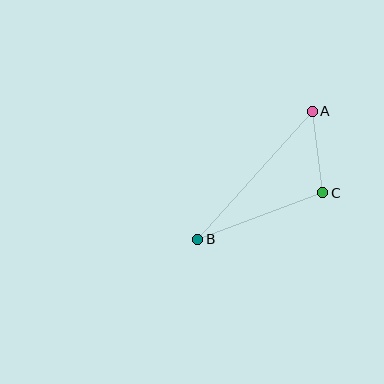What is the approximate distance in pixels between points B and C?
The distance between B and C is approximately 133 pixels.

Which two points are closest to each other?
Points A and C are closest to each other.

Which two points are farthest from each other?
Points A and B are farthest from each other.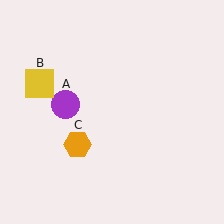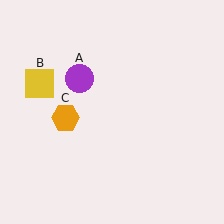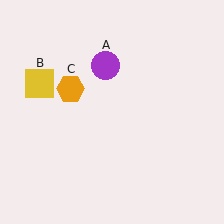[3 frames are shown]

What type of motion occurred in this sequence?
The purple circle (object A), orange hexagon (object C) rotated clockwise around the center of the scene.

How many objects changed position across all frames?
2 objects changed position: purple circle (object A), orange hexagon (object C).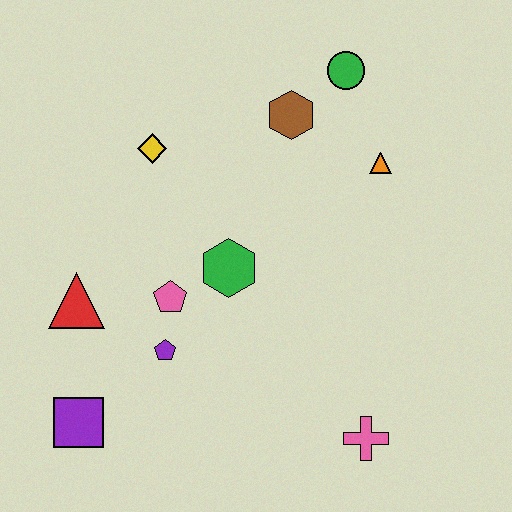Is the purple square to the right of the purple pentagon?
No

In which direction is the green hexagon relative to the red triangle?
The green hexagon is to the right of the red triangle.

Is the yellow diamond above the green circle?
No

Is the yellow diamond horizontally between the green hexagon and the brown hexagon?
No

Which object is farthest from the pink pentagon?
The green circle is farthest from the pink pentagon.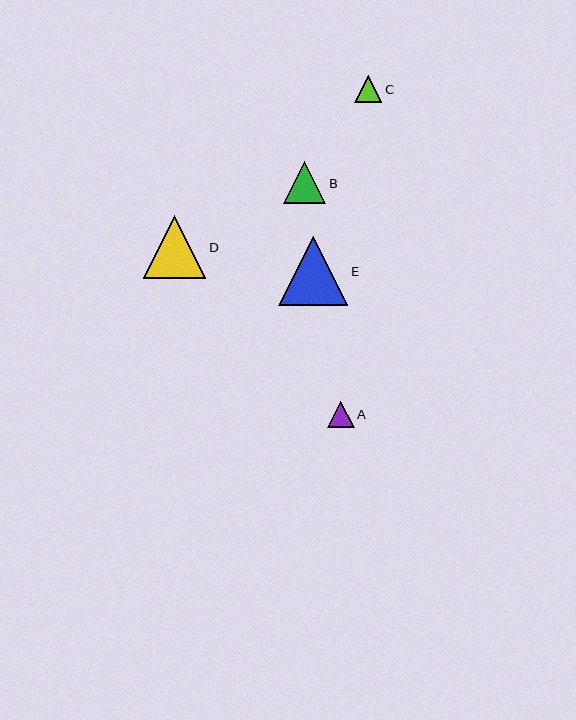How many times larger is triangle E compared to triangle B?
Triangle E is approximately 1.6 times the size of triangle B.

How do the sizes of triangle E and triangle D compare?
Triangle E and triangle D are approximately the same size.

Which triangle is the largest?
Triangle E is the largest with a size of approximately 69 pixels.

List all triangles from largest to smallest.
From largest to smallest: E, D, B, C, A.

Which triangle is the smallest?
Triangle A is the smallest with a size of approximately 26 pixels.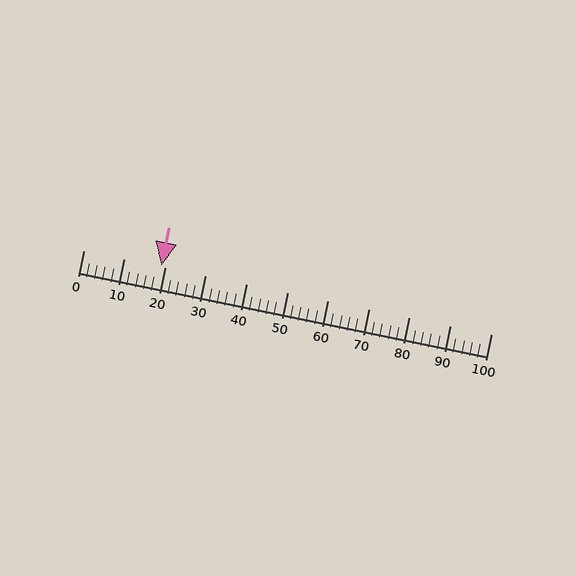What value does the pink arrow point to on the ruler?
The pink arrow points to approximately 19.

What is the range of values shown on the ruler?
The ruler shows values from 0 to 100.